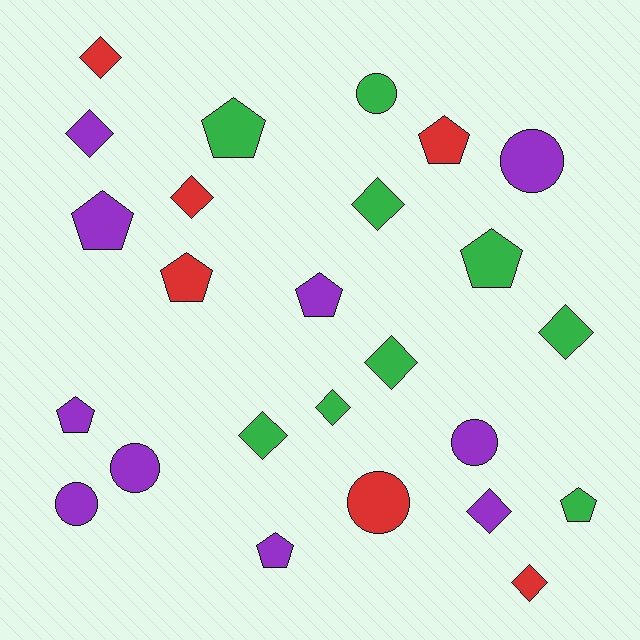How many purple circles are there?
There are 4 purple circles.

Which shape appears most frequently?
Diamond, with 10 objects.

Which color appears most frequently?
Purple, with 10 objects.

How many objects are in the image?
There are 25 objects.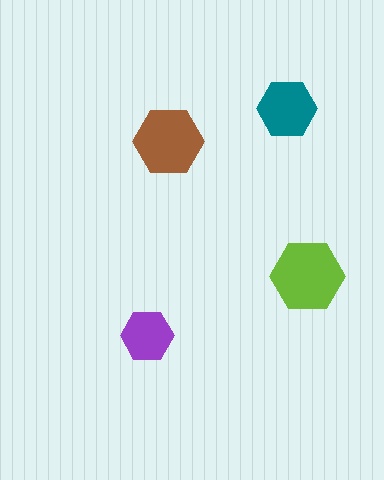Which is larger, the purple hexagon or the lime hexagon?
The lime one.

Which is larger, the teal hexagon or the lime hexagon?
The lime one.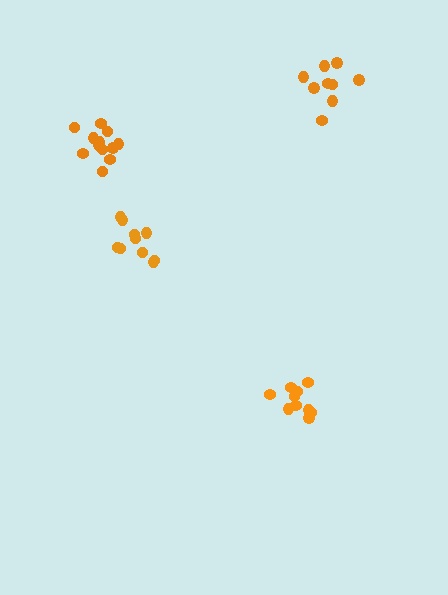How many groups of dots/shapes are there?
There are 4 groups.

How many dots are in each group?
Group 1: 12 dots, Group 2: 10 dots, Group 3: 9 dots, Group 4: 10 dots (41 total).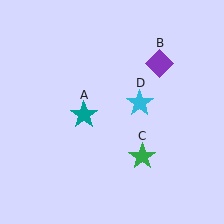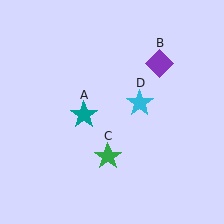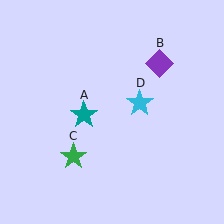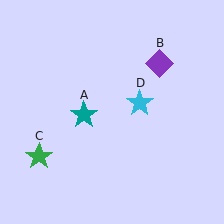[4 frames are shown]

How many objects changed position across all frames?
1 object changed position: green star (object C).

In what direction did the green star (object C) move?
The green star (object C) moved left.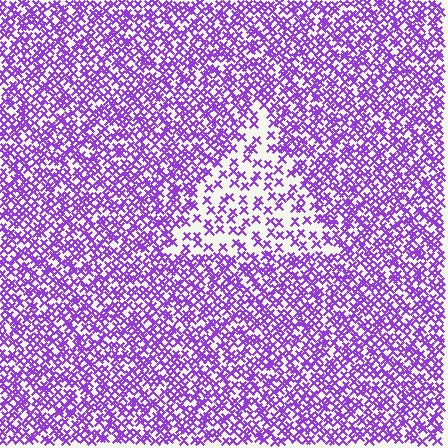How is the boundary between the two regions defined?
The boundary is defined by a change in element density (approximately 2.3x ratio). All elements are the same color, size, and shape.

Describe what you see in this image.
The image contains small purple elements arranged at two different densities. A triangle-shaped region is visible where the elements are less densely packed than the surrounding area.